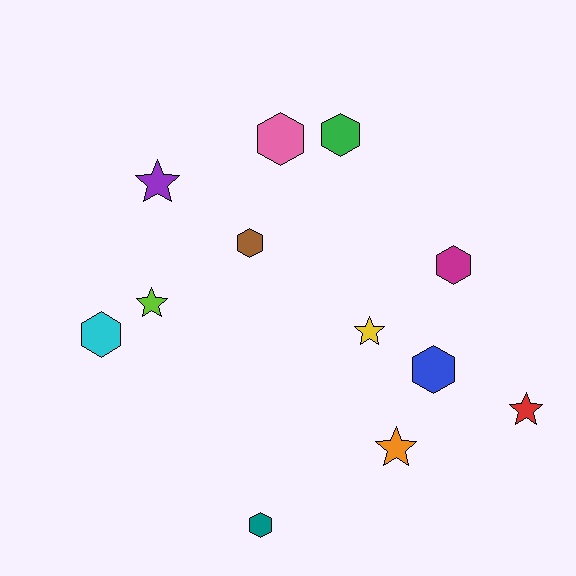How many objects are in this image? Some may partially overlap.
There are 12 objects.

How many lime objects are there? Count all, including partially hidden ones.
There is 1 lime object.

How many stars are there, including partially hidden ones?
There are 5 stars.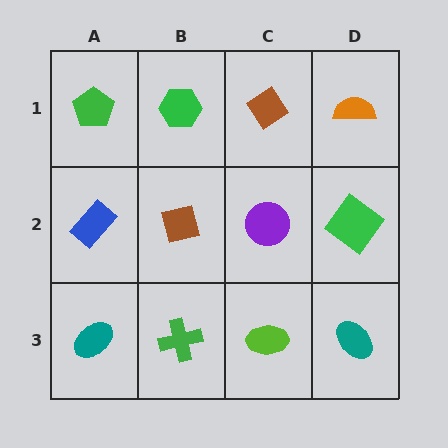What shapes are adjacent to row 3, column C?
A purple circle (row 2, column C), a green cross (row 3, column B), a teal ellipse (row 3, column D).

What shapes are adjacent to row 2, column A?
A green pentagon (row 1, column A), a teal ellipse (row 3, column A), a brown square (row 2, column B).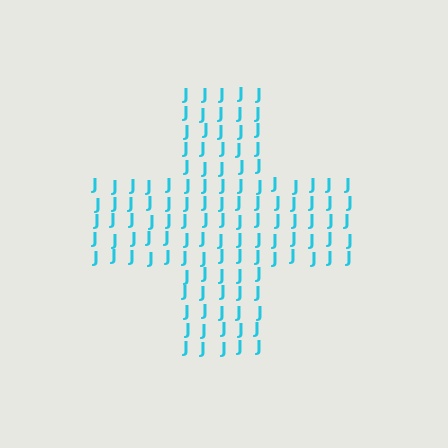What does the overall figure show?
The overall figure shows a cross.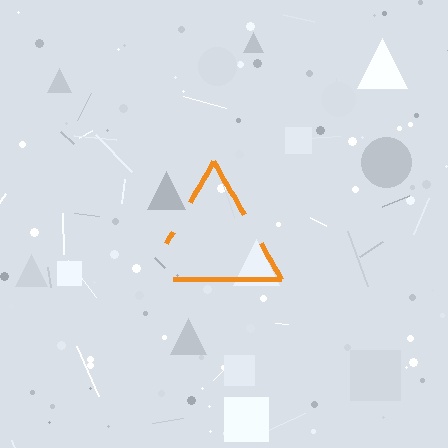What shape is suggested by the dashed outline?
The dashed outline suggests a triangle.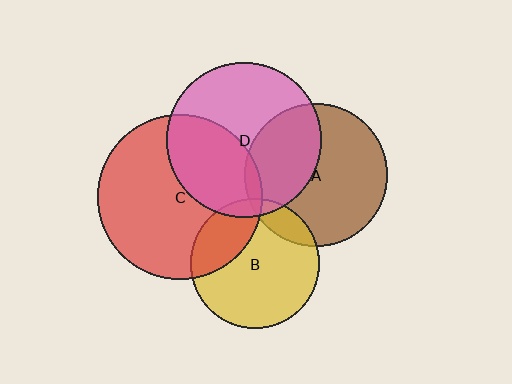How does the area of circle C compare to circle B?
Approximately 1.6 times.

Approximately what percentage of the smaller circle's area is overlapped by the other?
Approximately 5%.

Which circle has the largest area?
Circle C (red).